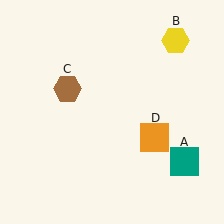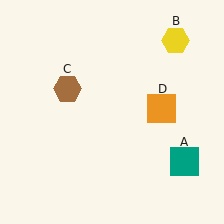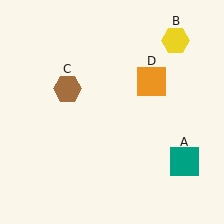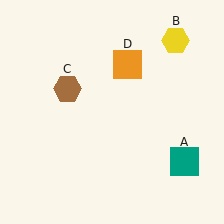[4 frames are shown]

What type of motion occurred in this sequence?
The orange square (object D) rotated counterclockwise around the center of the scene.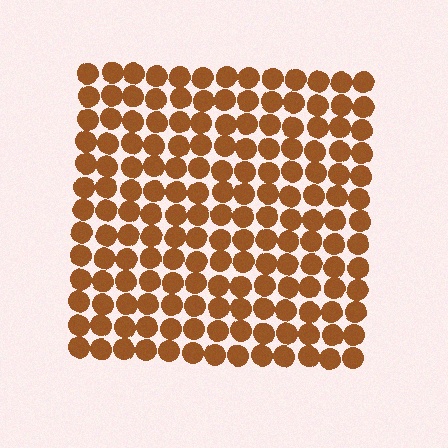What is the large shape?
The large shape is a square.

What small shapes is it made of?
It is made of small circles.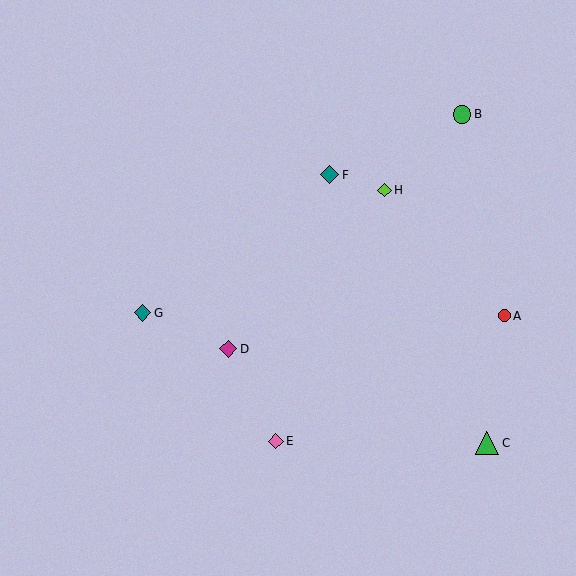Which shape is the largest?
The green triangle (labeled C) is the largest.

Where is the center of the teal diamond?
The center of the teal diamond is at (330, 175).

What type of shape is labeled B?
Shape B is a green circle.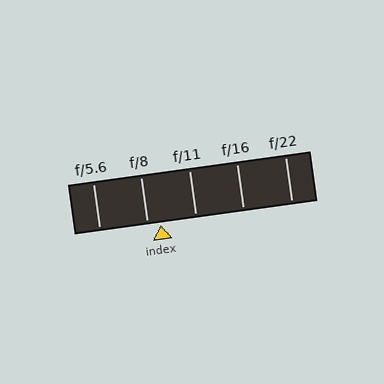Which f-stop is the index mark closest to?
The index mark is closest to f/8.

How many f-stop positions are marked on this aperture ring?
There are 5 f-stop positions marked.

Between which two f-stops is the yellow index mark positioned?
The index mark is between f/8 and f/11.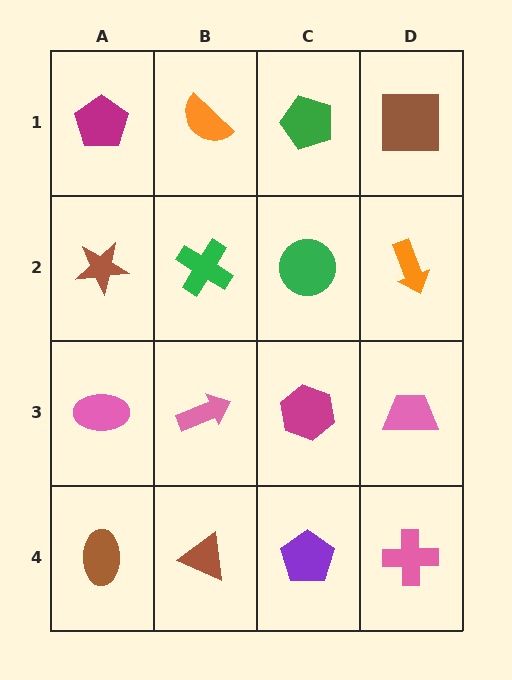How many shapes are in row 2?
4 shapes.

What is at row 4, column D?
A pink cross.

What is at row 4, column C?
A purple pentagon.